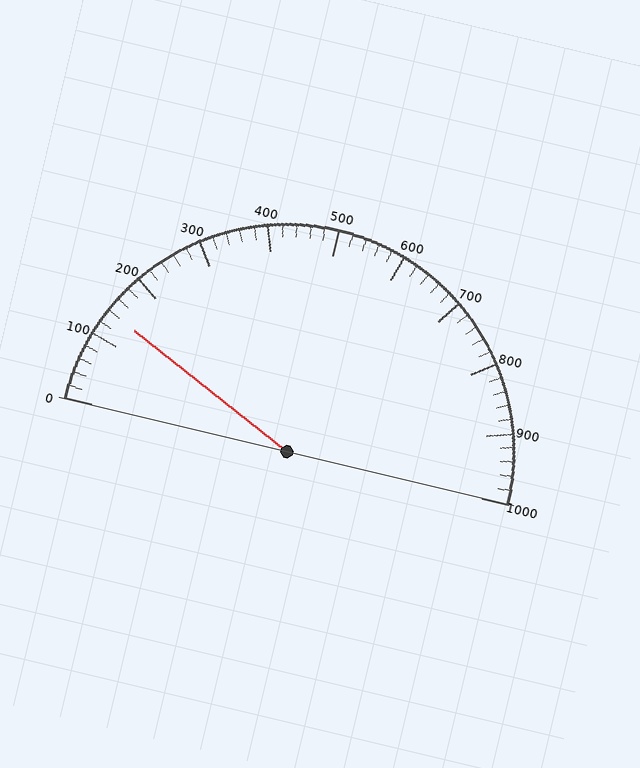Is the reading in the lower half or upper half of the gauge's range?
The reading is in the lower half of the range (0 to 1000).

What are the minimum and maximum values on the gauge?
The gauge ranges from 0 to 1000.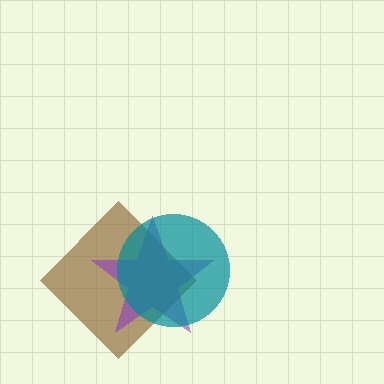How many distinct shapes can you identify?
There are 3 distinct shapes: a brown diamond, a purple star, a teal circle.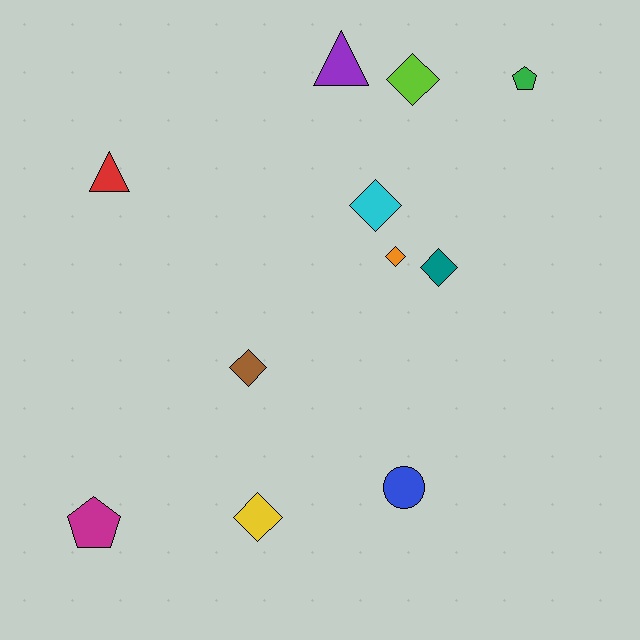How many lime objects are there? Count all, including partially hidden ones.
There is 1 lime object.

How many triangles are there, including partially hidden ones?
There are 2 triangles.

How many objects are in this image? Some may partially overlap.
There are 11 objects.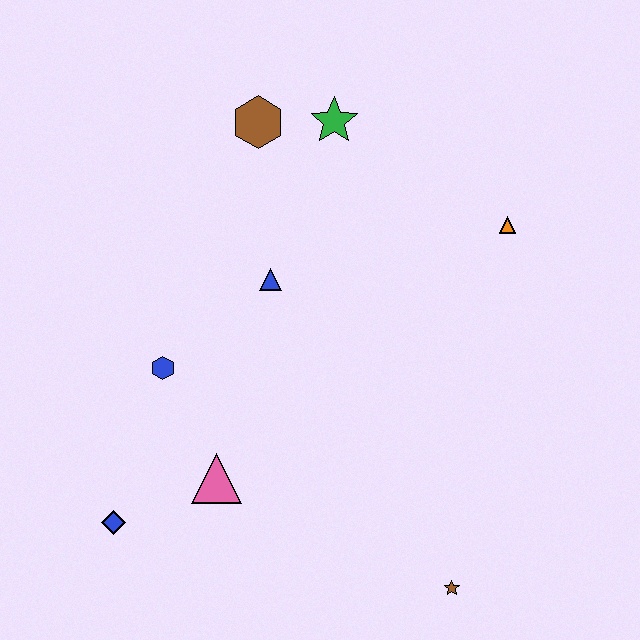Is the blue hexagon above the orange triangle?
No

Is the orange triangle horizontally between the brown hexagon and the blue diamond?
No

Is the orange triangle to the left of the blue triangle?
No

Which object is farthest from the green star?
The brown star is farthest from the green star.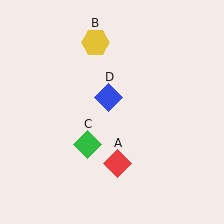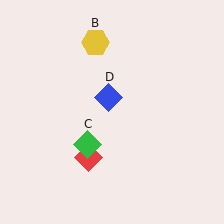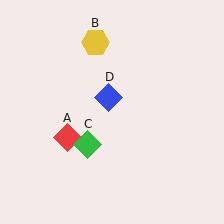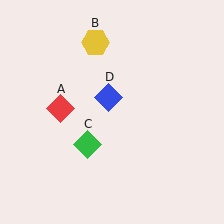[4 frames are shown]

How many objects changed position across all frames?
1 object changed position: red diamond (object A).